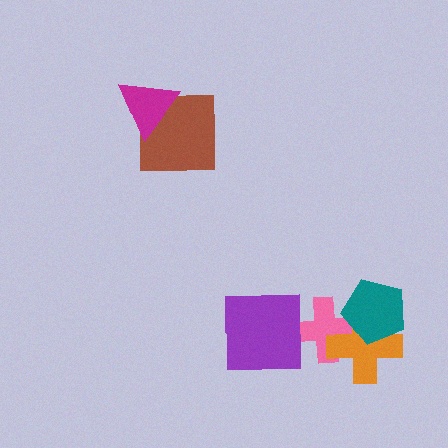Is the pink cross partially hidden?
Yes, it is partially covered by another shape.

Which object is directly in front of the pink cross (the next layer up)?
The orange cross is directly in front of the pink cross.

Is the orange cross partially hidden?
Yes, it is partially covered by another shape.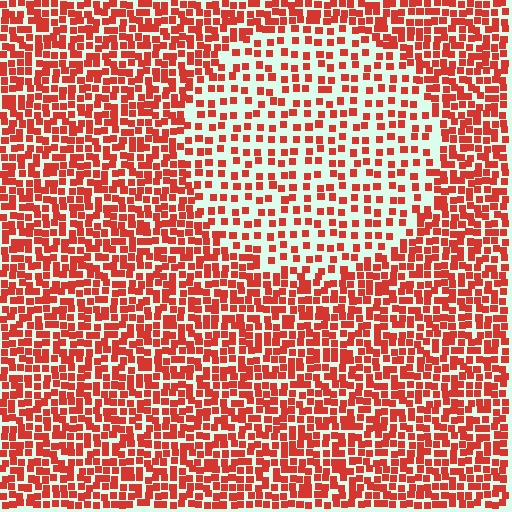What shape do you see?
I see a circle.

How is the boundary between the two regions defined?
The boundary is defined by a change in element density (approximately 2.0x ratio). All elements are the same color, size, and shape.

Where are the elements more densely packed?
The elements are more densely packed outside the circle boundary.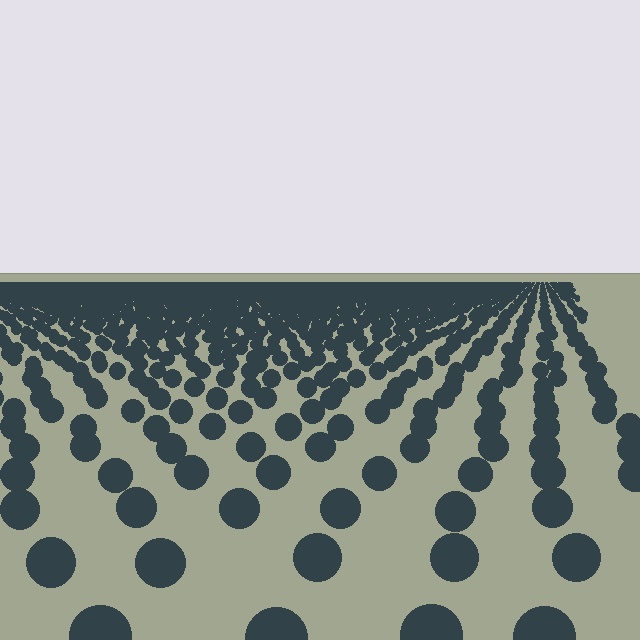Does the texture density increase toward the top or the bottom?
Density increases toward the top.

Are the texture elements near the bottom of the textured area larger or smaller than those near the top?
Larger. Near the bottom, elements are closer to the viewer and appear at a bigger on-screen size.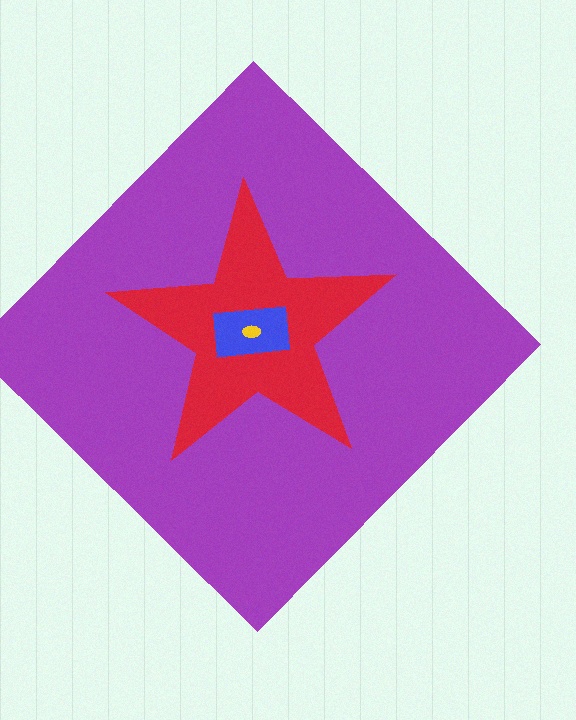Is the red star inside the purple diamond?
Yes.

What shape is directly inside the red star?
The blue rectangle.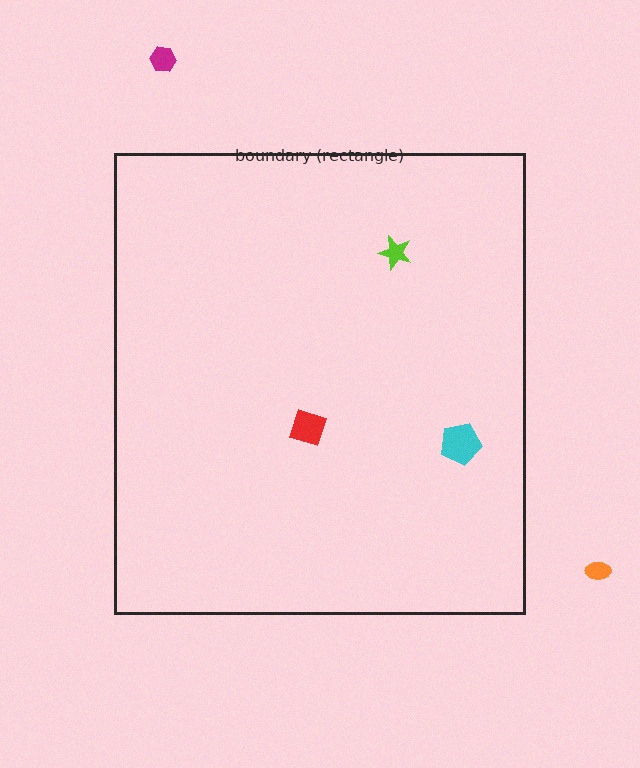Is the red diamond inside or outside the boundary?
Inside.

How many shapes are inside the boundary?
3 inside, 2 outside.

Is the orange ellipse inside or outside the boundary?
Outside.